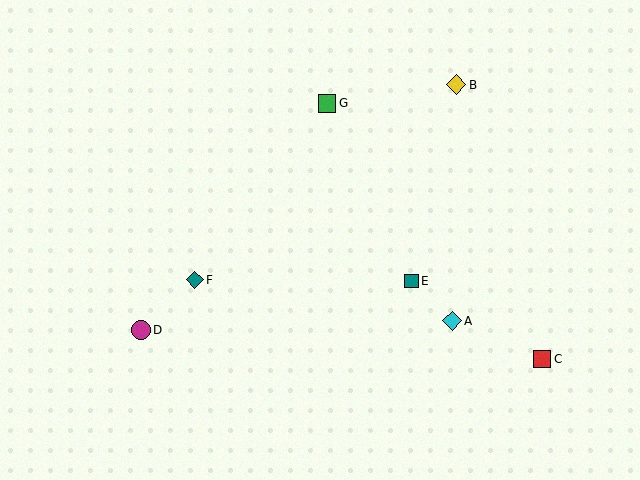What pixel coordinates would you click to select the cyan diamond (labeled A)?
Click at (452, 321) to select the cyan diamond A.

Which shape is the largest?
The yellow diamond (labeled B) is the largest.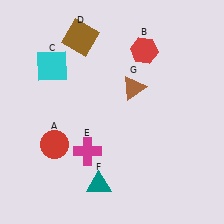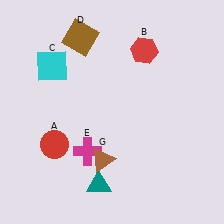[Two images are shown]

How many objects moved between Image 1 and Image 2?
1 object moved between the two images.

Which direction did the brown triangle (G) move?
The brown triangle (G) moved down.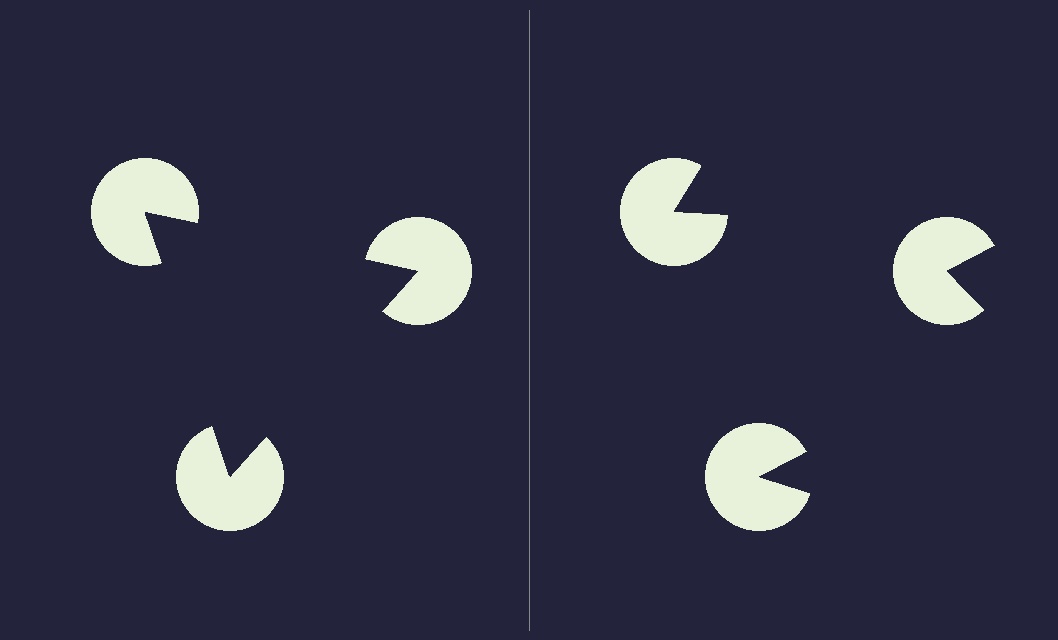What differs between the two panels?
The pac-man discs are positioned identically on both sides; only the wedge orientations differ. On the left they align to a triangle; on the right they are misaligned.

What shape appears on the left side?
An illusory triangle.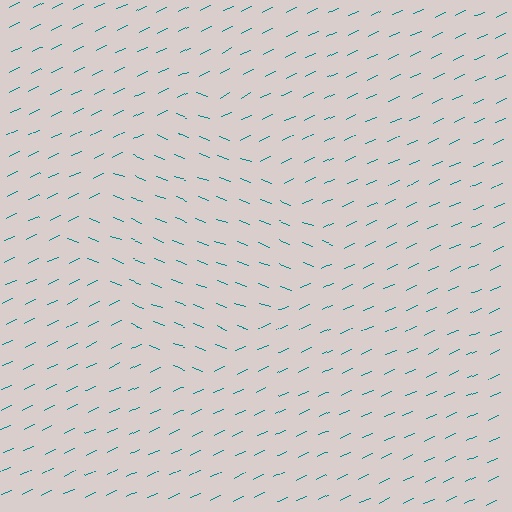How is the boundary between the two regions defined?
The boundary is defined purely by a change in line orientation (approximately 45 degrees difference). All lines are the same color and thickness.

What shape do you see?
I see a diamond.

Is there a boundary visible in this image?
Yes, there is a texture boundary formed by a change in line orientation.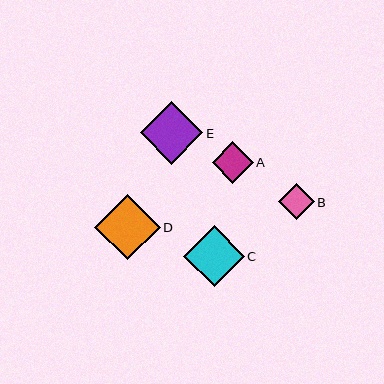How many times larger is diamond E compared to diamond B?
Diamond E is approximately 1.7 times the size of diamond B.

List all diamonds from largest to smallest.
From largest to smallest: D, E, C, A, B.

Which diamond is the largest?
Diamond D is the largest with a size of approximately 65 pixels.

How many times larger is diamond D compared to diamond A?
Diamond D is approximately 1.6 times the size of diamond A.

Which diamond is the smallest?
Diamond B is the smallest with a size of approximately 36 pixels.